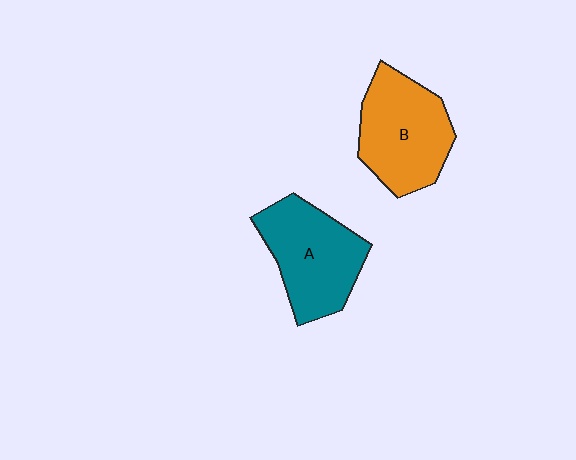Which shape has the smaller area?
Shape A (teal).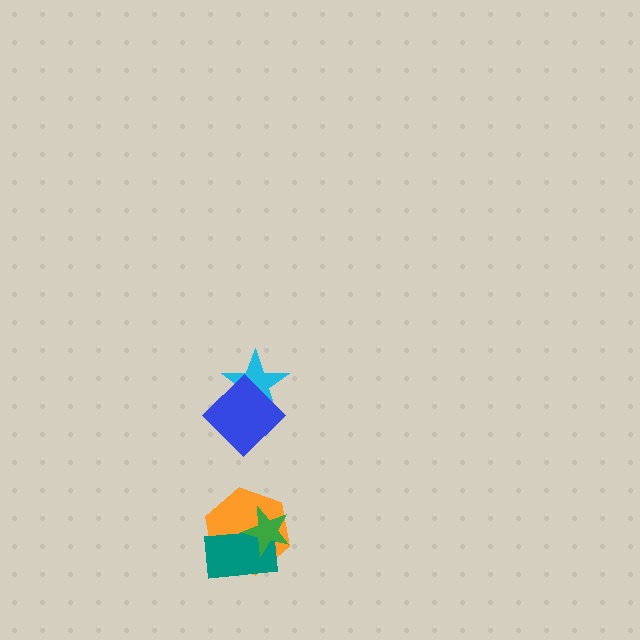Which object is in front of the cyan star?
The blue diamond is in front of the cyan star.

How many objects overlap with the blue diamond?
1 object overlaps with the blue diamond.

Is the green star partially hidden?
No, no other shape covers it.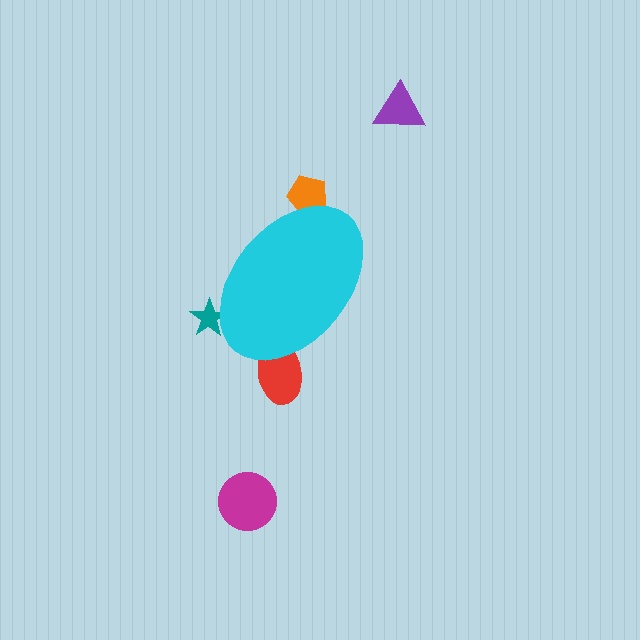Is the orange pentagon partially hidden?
Yes, the orange pentagon is partially hidden behind the cyan ellipse.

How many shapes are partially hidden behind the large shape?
3 shapes are partially hidden.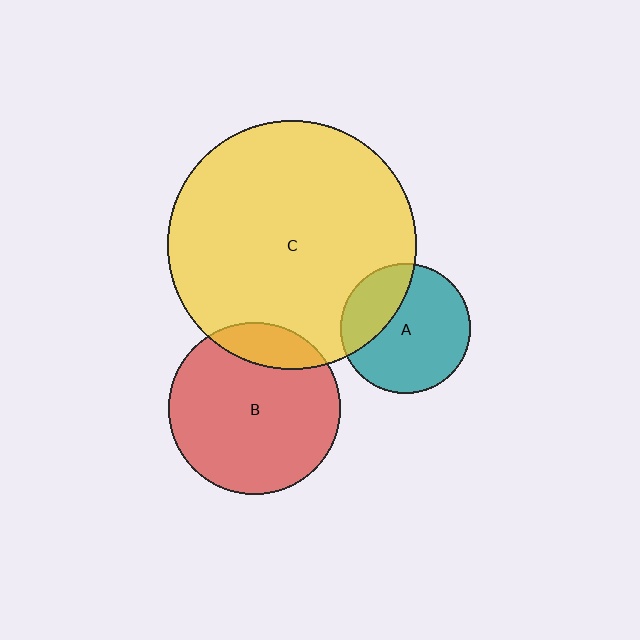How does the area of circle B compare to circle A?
Approximately 1.8 times.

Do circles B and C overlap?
Yes.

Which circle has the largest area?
Circle C (yellow).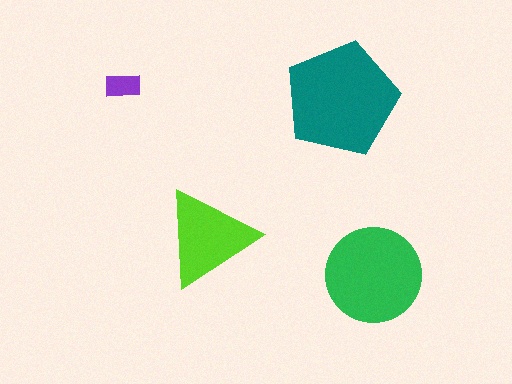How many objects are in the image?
There are 4 objects in the image.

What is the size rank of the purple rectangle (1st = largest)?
4th.